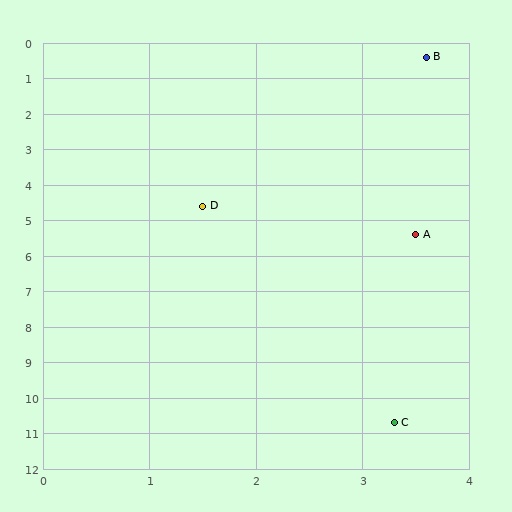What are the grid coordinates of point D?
Point D is at approximately (1.5, 4.6).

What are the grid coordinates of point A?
Point A is at approximately (3.5, 5.4).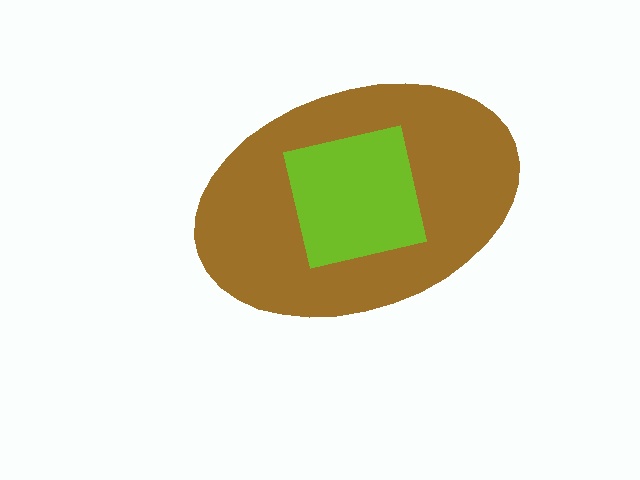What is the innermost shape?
The lime square.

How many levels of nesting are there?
2.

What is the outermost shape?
The brown ellipse.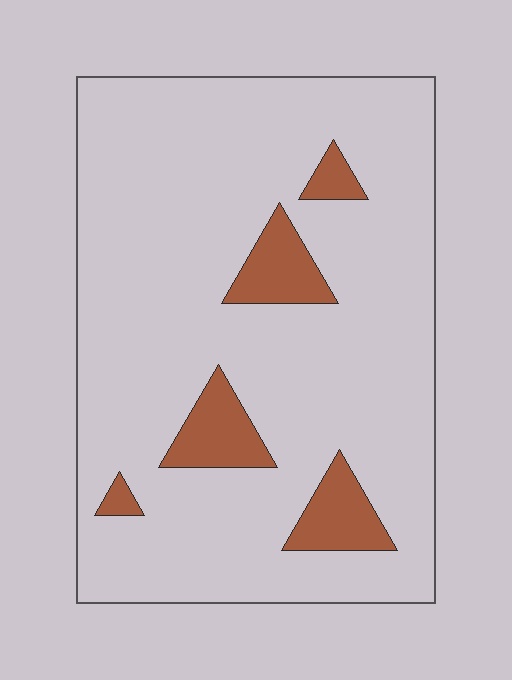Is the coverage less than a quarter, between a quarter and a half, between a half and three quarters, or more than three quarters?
Less than a quarter.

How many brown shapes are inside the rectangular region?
5.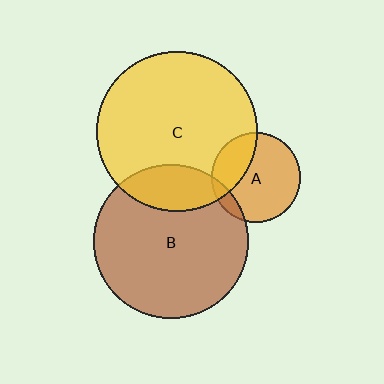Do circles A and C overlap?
Yes.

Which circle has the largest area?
Circle C (yellow).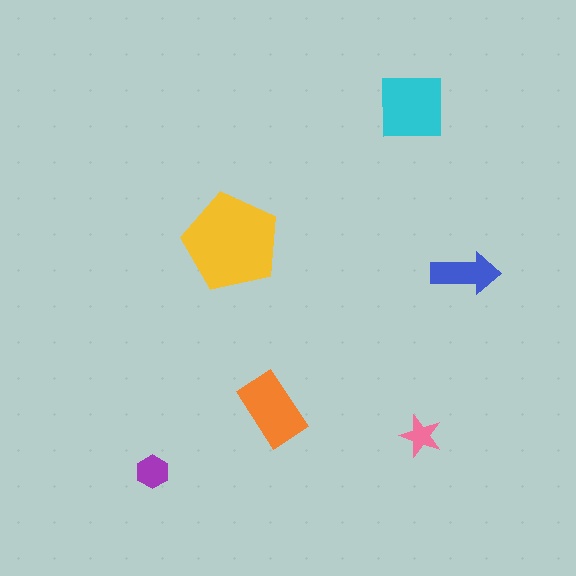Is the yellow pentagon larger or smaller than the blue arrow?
Larger.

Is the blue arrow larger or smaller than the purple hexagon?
Larger.